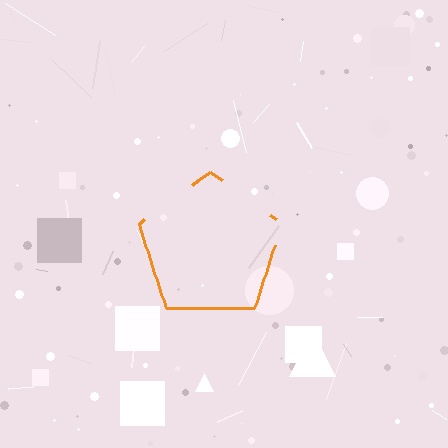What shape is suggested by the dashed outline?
The dashed outline suggests a pentagon.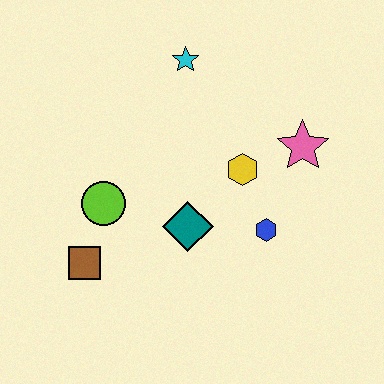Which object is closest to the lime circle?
The brown square is closest to the lime circle.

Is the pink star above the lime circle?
Yes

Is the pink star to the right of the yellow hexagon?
Yes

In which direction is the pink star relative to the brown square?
The pink star is to the right of the brown square.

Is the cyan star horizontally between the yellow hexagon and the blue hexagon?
No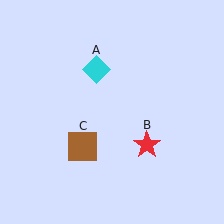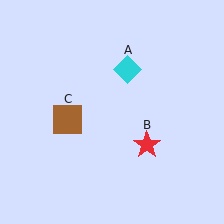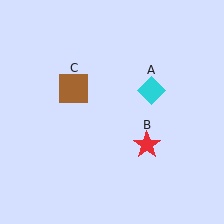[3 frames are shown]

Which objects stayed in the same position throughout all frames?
Red star (object B) remained stationary.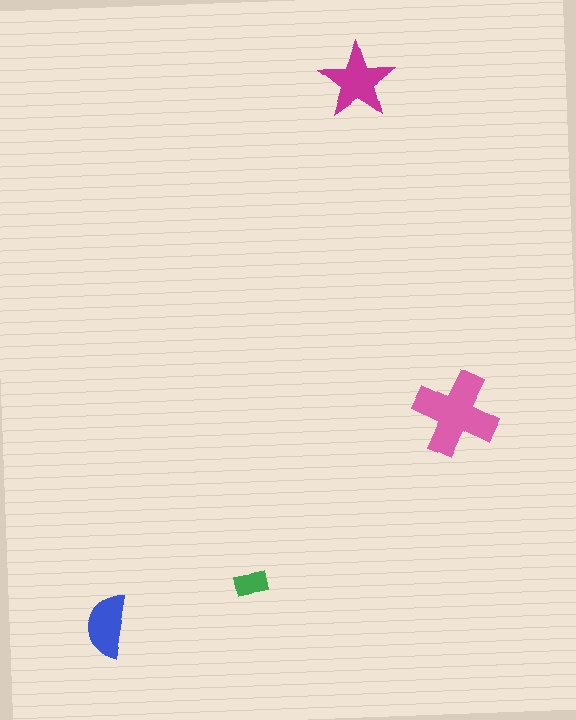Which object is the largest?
The pink cross.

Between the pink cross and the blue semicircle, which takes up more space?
The pink cross.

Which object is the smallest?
The green rectangle.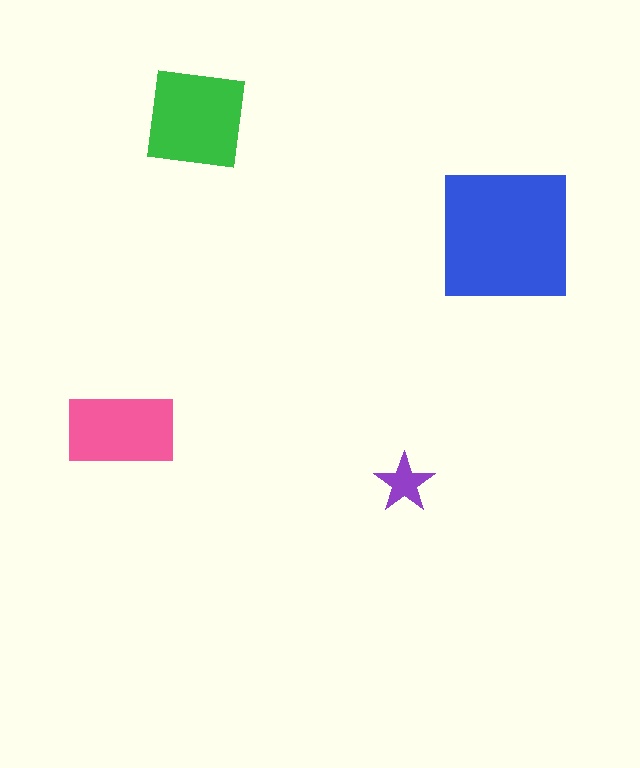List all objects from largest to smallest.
The blue square, the green square, the pink rectangle, the purple star.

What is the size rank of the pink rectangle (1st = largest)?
3rd.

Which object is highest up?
The green square is topmost.